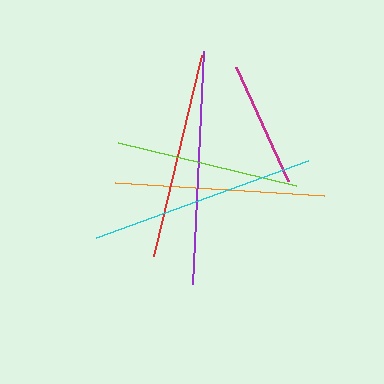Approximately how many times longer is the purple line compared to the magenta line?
The purple line is approximately 1.9 times the length of the magenta line.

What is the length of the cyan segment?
The cyan segment is approximately 225 pixels long.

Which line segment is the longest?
The purple line is the longest at approximately 233 pixels.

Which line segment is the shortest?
The magenta line is the shortest at approximately 126 pixels.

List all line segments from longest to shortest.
From longest to shortest: purple, cyan, orange, red, lime, magenta.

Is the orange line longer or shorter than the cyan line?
The cyan line is longer than the orange line.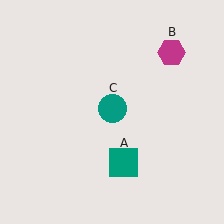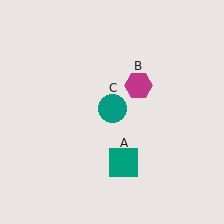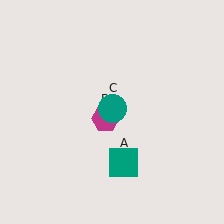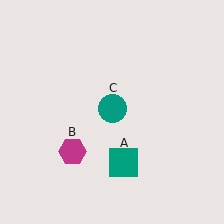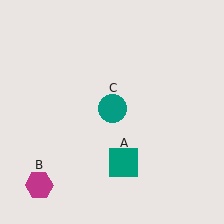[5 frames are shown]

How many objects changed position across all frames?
1 object changed position: magenta hexagon (object B).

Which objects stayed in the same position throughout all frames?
Teal square (object A) and teal circle (object C) remained stationary.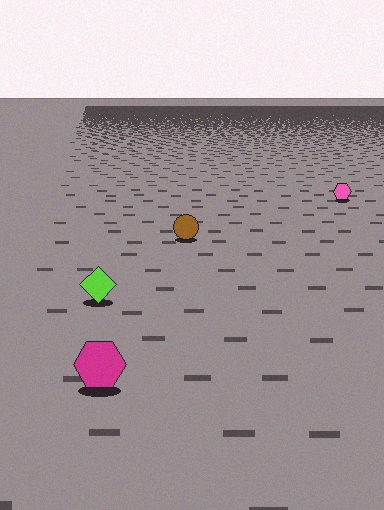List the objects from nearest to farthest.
From nearest to farthest: the magenta hexagon, the lime diamond, the brown circle, the pink hexagon.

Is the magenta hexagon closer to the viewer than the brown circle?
Yes. The magenta hexagon is closer — you can tell from the texture gradient: the ground texture is coarser near it.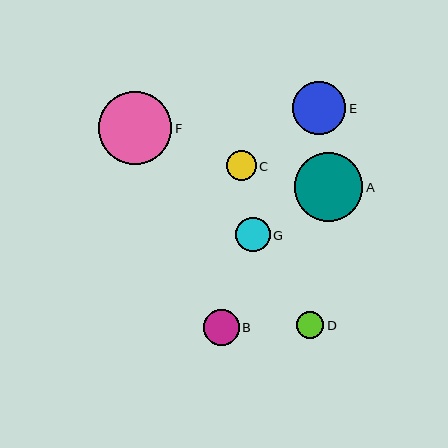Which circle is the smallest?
Circle D is the smallest with a size of approximately 27 pixels.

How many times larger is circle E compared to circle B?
Circle E is approximately 1.5 times the size of circle B.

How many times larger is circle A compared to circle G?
Circle A is approximately 2.0 times the size of circle G.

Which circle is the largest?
Circle F is the largest with a size of approximately 73 pixels.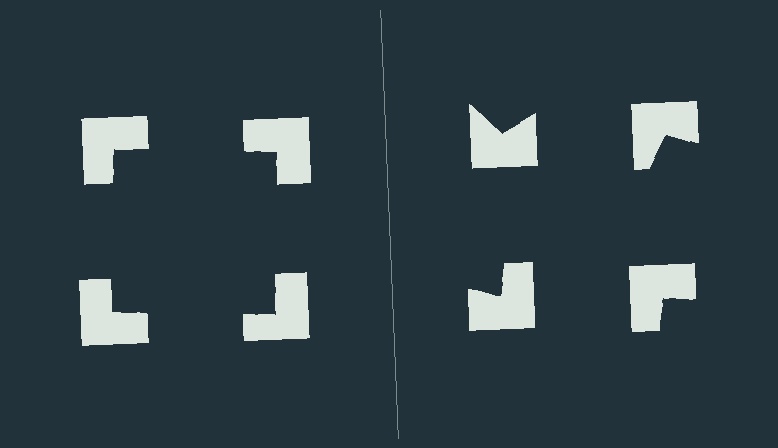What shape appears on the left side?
An illusory square.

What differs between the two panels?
The notched squares are positioned identically on both sides; only the wedge orientations differ. On the left they align to a square; on the right they are misaligned.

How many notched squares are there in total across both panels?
8 — 4 on each side.